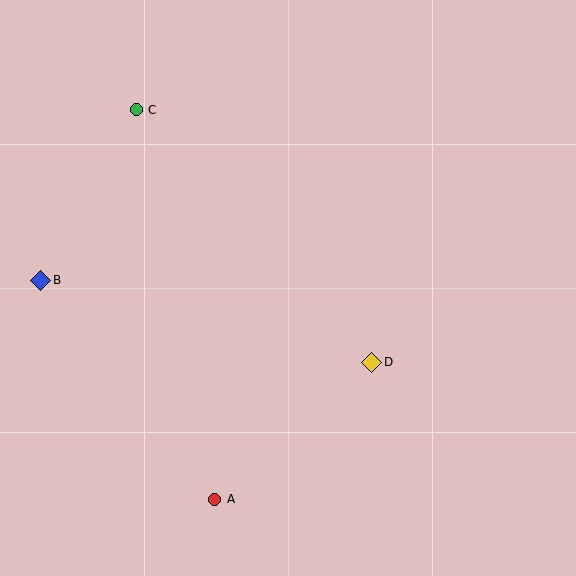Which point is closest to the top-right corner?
Point D is closest to the top-right corner.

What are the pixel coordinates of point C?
Point C is at (136, 110).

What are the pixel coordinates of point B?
Point B is at (41, 280).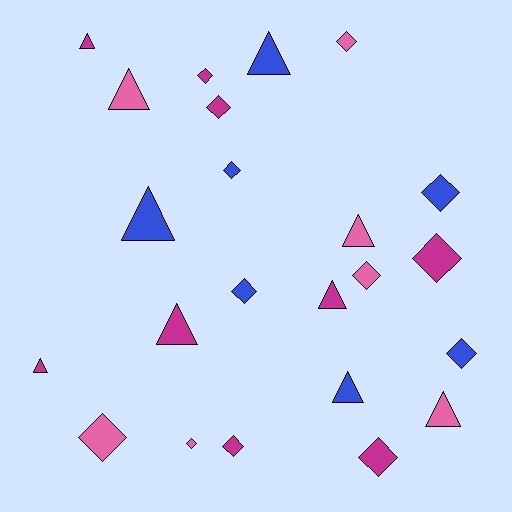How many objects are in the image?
There are 23 objects.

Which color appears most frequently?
Magenta, with 9 objects.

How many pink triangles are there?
There are 3 pink triangles.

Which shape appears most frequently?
Diamond, with 13 objects.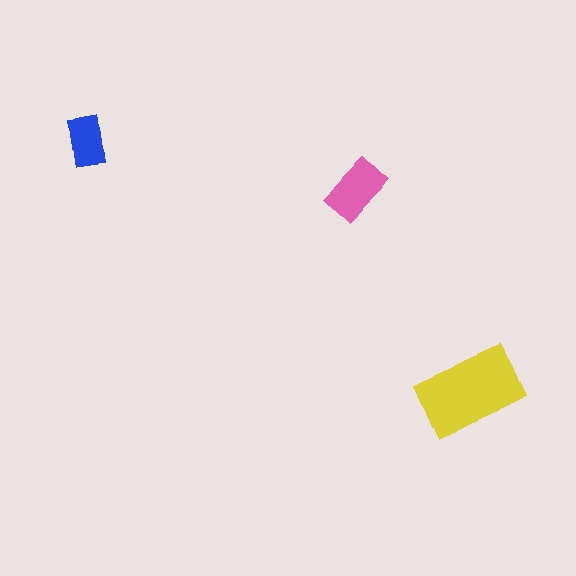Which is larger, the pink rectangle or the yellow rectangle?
The yellow one.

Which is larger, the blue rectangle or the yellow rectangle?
The yellow one.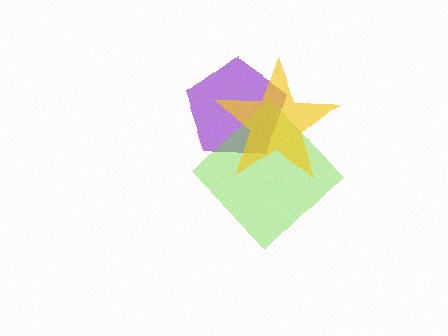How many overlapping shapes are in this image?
There are 3 overlapping shapes in the image.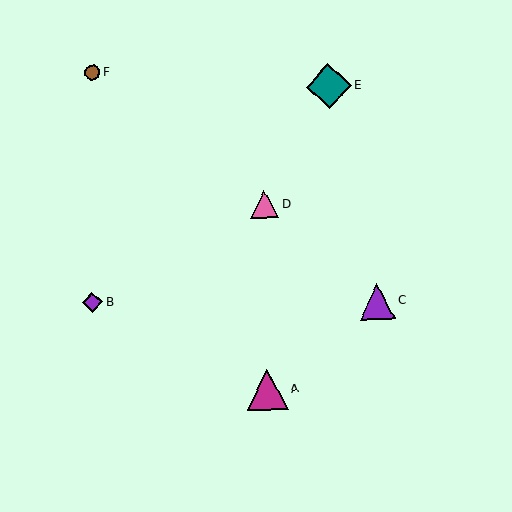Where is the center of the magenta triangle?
The center of the magenta triangle is at (267, 390).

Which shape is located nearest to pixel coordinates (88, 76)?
The brown circle (labeled F) at (93, 72) is nearest to that location.